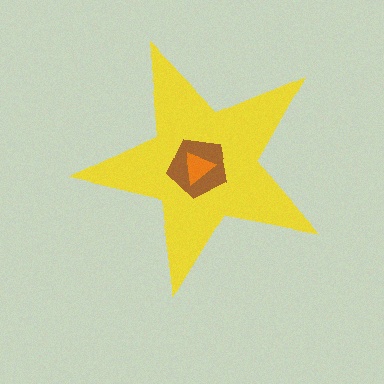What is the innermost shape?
The orange triangle.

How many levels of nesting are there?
3.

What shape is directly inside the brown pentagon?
The orange triangle.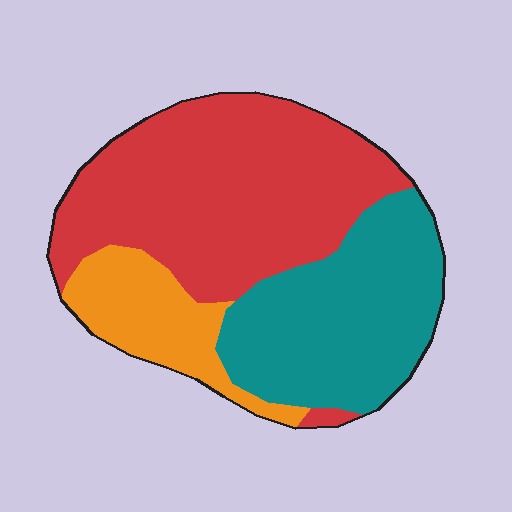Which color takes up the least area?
Orange, at roughly 15%.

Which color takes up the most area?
Red, at roughly 50%.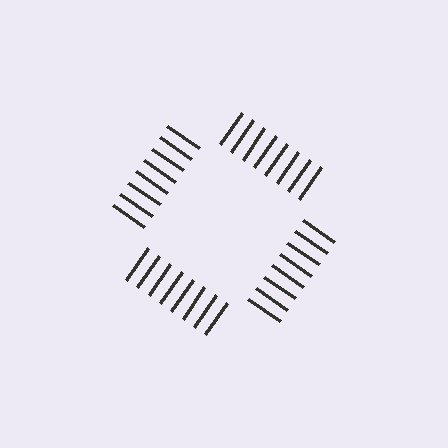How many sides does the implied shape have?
4 sides — the line-ends trace a square.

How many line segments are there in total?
32 — 8 along each of the 4 edges.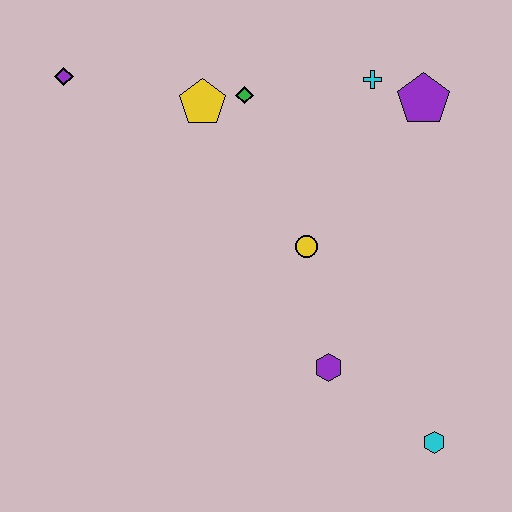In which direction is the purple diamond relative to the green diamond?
The purple diamond is to the left of the green diamond.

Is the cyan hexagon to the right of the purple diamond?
Yes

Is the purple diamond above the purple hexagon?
Yes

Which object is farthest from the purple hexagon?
The purple diamond is farthest from the purple hexagon.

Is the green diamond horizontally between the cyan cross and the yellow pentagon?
Yes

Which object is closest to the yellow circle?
The purple hexagon is closest to the yellow circle.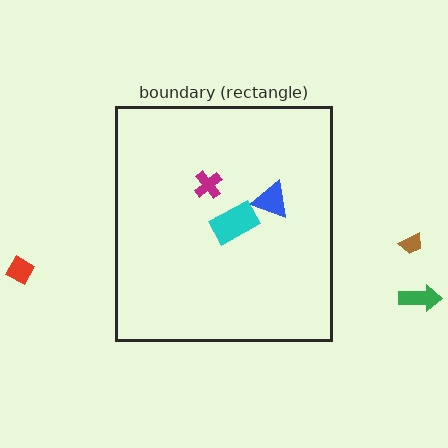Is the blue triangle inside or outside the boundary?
Inside.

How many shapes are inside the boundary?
3 inside, 3 outside.